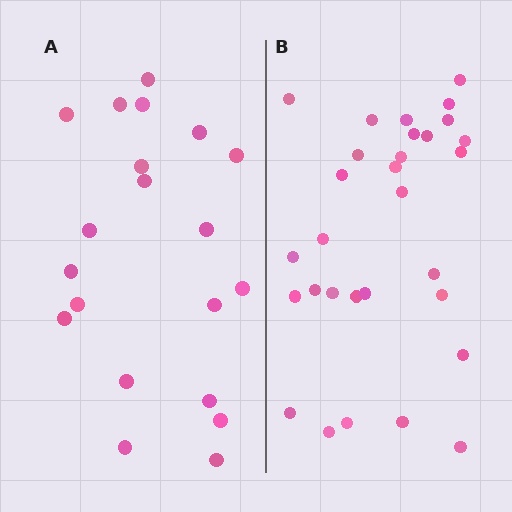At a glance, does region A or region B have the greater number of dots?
Region B (the right region) has more dots.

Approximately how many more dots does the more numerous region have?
Region B has roughly 10 or so more dots than region A.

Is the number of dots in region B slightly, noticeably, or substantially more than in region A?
Region B has substantially more. The ratio is roughly 1.5 to 1.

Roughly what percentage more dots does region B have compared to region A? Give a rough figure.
About 50% more.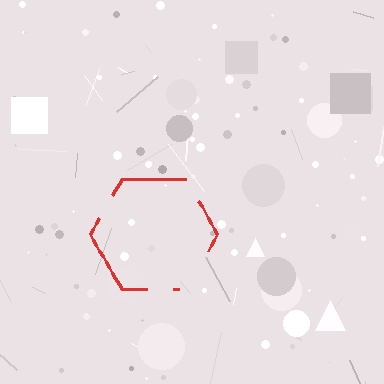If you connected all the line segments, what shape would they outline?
They would outline a hexagon.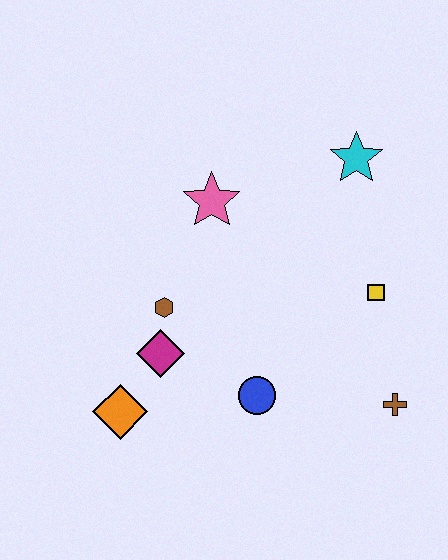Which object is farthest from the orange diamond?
The cyan star is farthest from the orange diamond.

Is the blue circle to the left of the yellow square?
Yes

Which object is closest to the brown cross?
The yellow square is closest to the brown cross.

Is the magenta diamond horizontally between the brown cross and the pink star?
No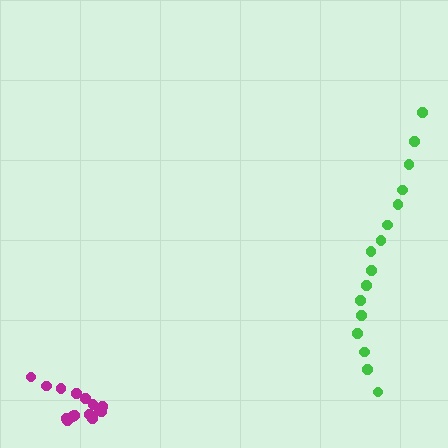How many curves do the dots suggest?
There are 2 distinct paths.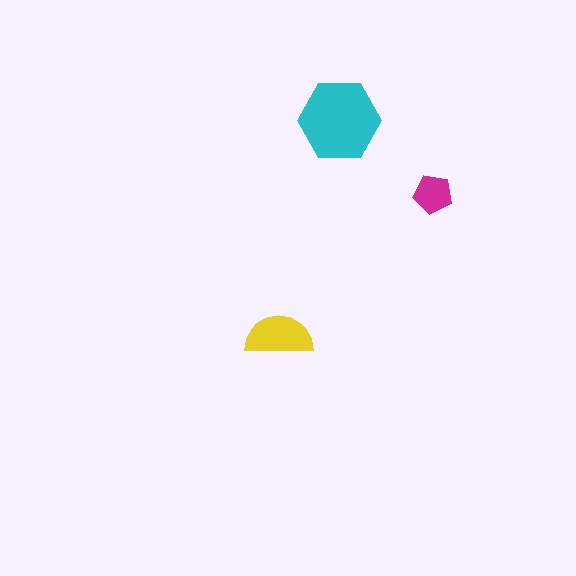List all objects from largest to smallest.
The cyan hexagon, the yellow semicircle, the magenta pentagon.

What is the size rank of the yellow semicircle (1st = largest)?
2nd.